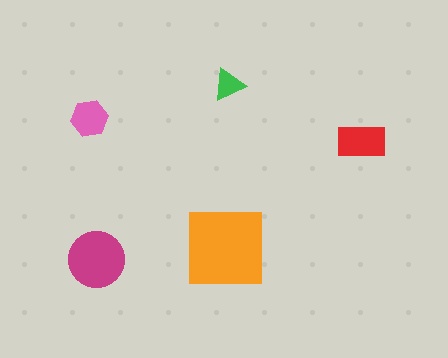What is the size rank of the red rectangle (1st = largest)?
3rd.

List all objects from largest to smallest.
The orange square, the magenta circle, the red rectangle, the pink hexagon, the green triangle.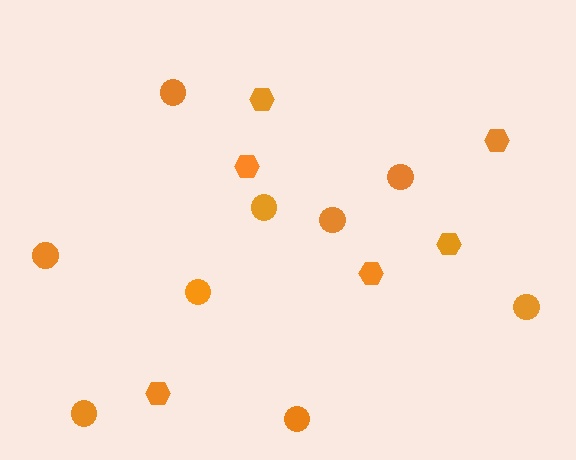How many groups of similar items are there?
There are 2 groups: one group of circles (9) and one group of hexagons (6).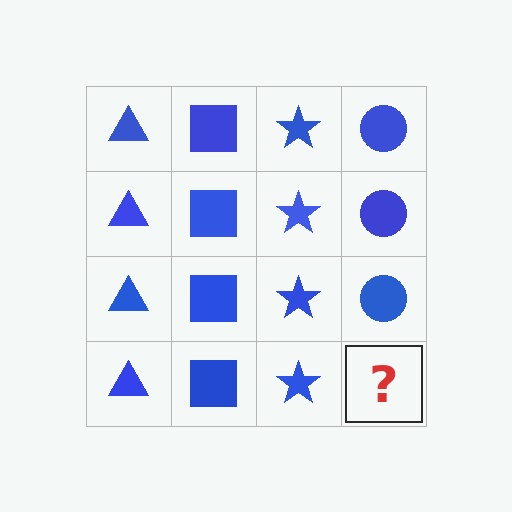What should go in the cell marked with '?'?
The missing cell should contain a blue circle.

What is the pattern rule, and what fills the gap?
The rule is that each column has a consistent shape. The gap should be filled with a blue circle.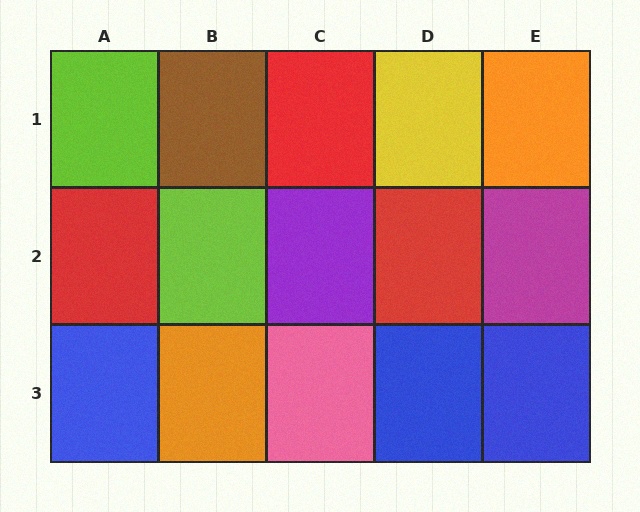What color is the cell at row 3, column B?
Orange.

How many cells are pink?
1 cell is pink.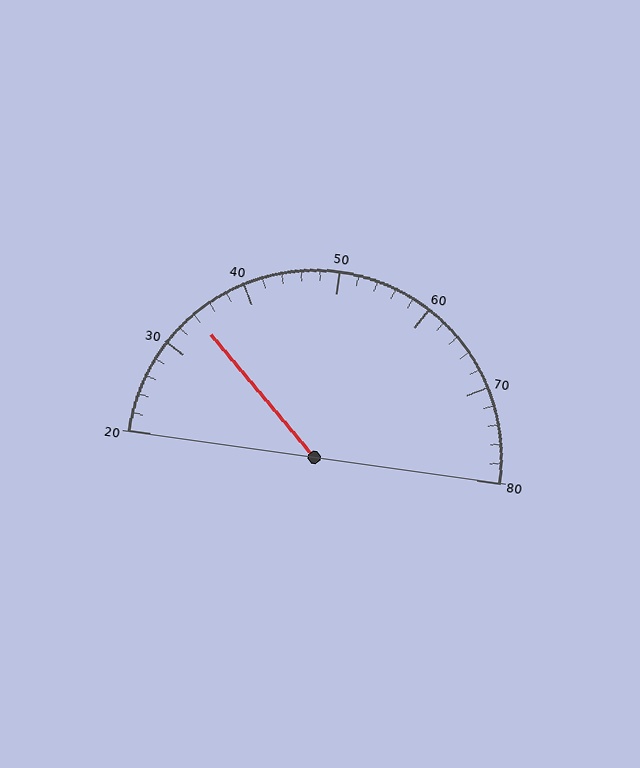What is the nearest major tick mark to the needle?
The nearest major tick mark is 30.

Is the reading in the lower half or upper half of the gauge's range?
The reading is in the lower half of the range (20 to 80).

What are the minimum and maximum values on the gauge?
The gauge ranges from 20 to 80.